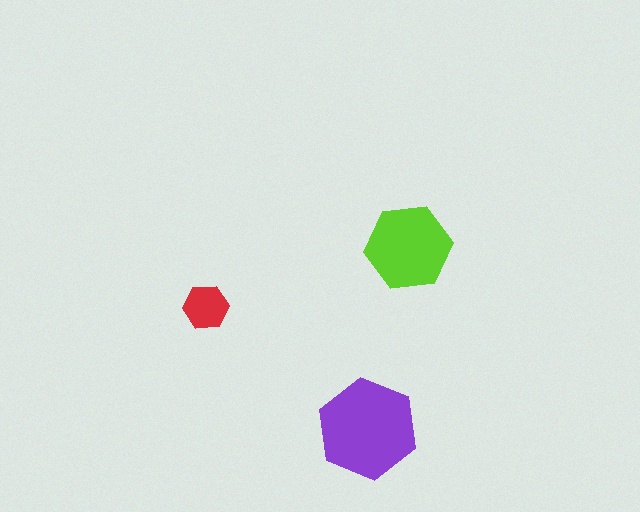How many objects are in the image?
There are 3 objects in the image.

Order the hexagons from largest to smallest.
the purple one, the lime one, the red one.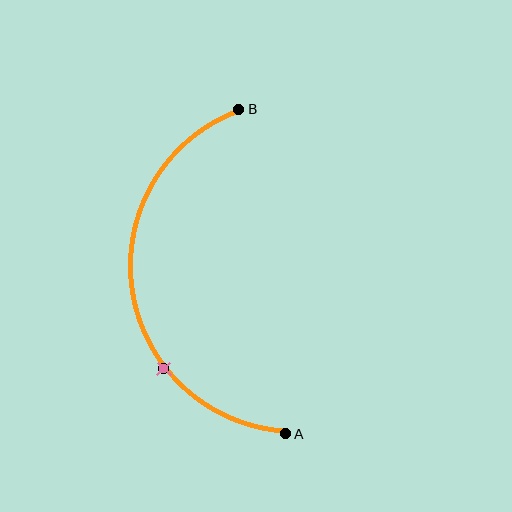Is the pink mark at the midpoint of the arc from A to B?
No. The pink mark lies on the arc but is closer to endpoint A. The arc midpoint would be at the point on the curve equidistant along the arc from both A and B.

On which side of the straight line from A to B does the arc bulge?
The arc bulges to the left of the straight line connecting A and B.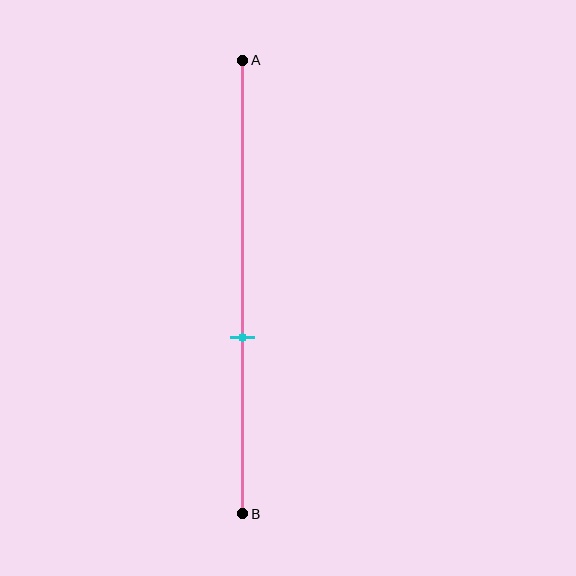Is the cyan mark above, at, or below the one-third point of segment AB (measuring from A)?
The cyan mark is below the one-third point of segment AB.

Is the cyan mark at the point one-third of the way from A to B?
No, the mark is at about 60% from A, not at the 33% one-third point.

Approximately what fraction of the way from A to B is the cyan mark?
The cyan mark is approximately 60% of the way from A to B.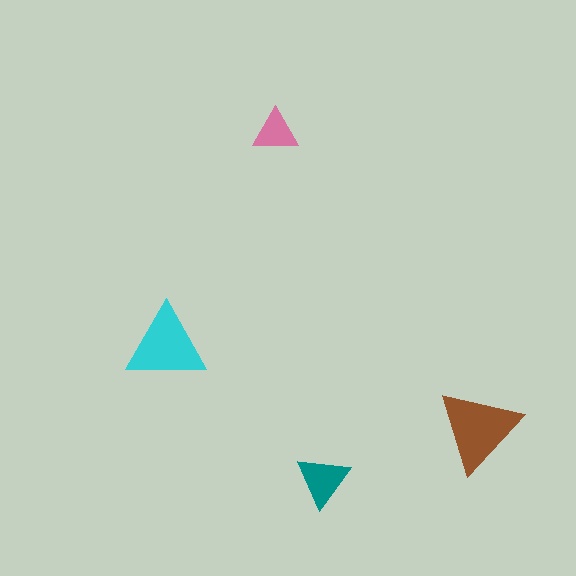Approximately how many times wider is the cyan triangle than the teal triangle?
About 1.5 times wider.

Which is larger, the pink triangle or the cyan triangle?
The cyan one.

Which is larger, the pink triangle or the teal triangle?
The teal one.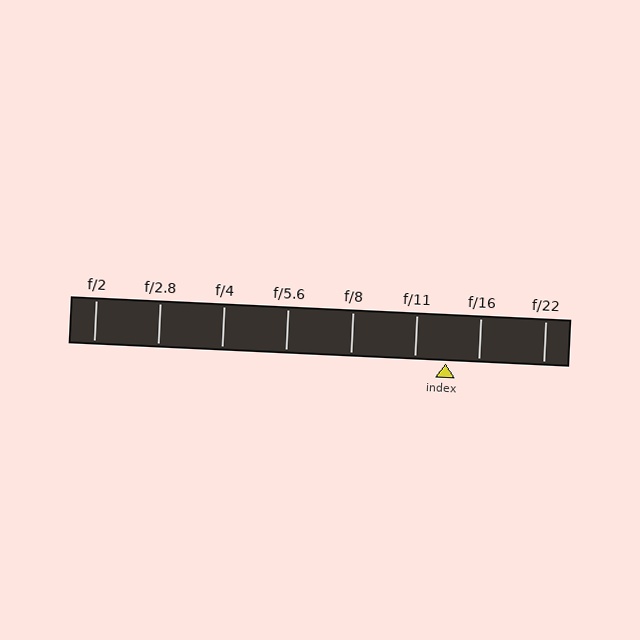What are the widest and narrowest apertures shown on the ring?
The widest aperture shown is f/2 and the narrowest is f/22.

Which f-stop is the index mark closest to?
The index mark is closest to f/11.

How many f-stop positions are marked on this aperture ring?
There are 8 f-stop positions marked.